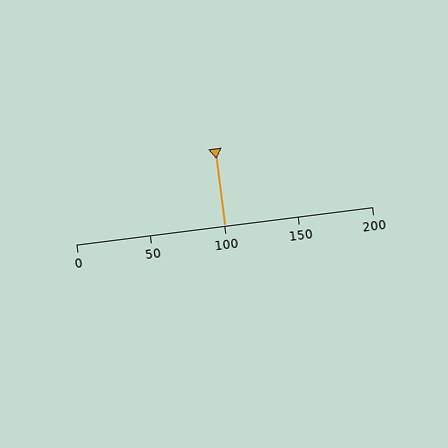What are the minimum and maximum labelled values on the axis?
The axis runs from 0 to 200.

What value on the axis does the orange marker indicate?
The marker indicates approximately 100.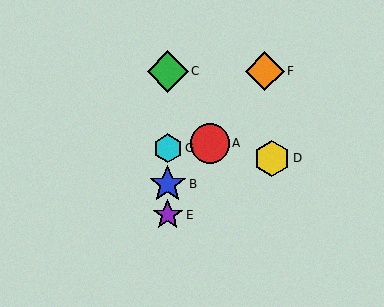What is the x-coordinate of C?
Object C is at x≈168.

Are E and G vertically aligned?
Yes, both are at x≈167.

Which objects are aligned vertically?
Objects B, C, E, G are aligned vertically.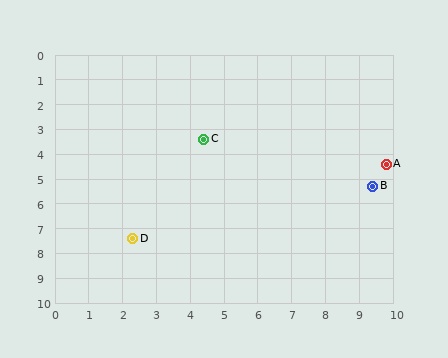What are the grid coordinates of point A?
Point A is at approximately (9.8, 4.4).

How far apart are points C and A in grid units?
Points C and A are about 5.5 grid units apart.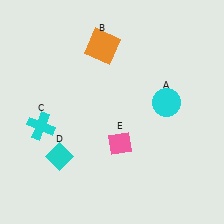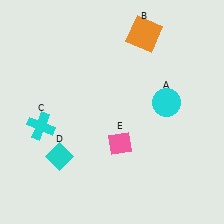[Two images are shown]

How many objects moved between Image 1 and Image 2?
1 object moved between the two images.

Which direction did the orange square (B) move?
The orange square (B) moved right.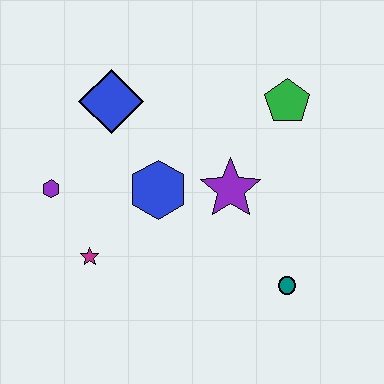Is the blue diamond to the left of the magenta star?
No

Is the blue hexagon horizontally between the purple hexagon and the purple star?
Yes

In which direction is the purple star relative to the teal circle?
The purple star is above the teal circle.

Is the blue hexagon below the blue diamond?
Yes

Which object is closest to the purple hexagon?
The magenta star is closest to the purple hexagon.